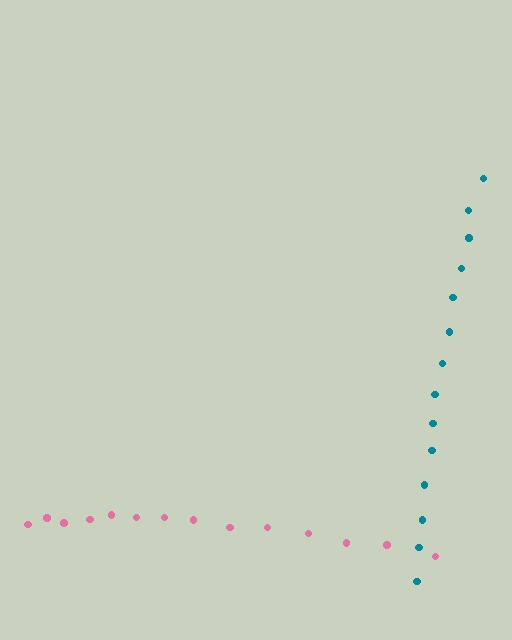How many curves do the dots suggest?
There are 2 distinct paths.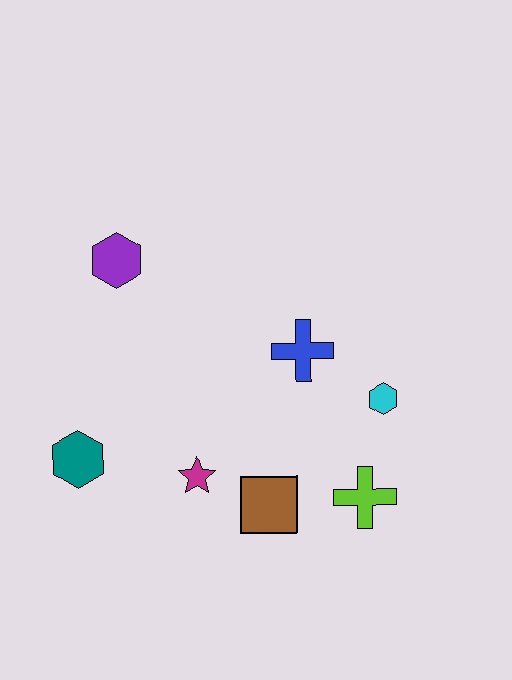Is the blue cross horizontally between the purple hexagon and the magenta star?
No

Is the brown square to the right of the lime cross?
No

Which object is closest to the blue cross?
The cyan hexagon is closest to the blue cross.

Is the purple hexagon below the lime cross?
No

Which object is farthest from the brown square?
The purple hexagon is farthest from the brown square.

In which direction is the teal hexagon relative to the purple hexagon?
The teal hexagon is below the purple hexagon.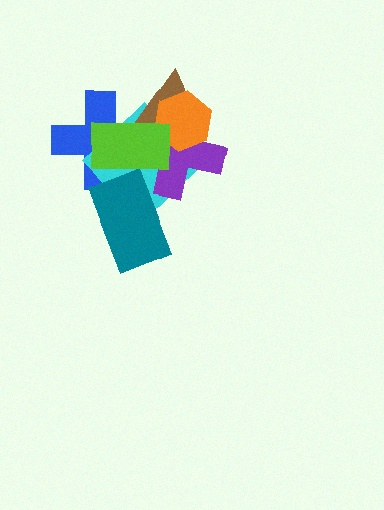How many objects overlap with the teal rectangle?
3 objects overlap with the teal rectangle.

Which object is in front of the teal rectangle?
The lime rectangle is in front of the teal rectangle.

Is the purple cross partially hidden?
Yes, it is partially covered by another shape.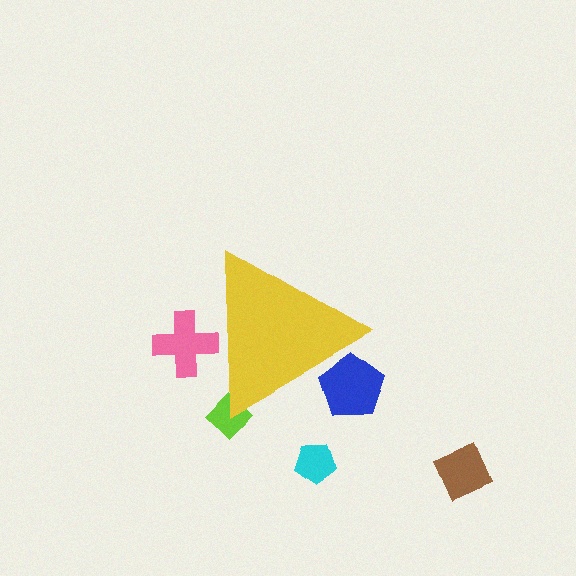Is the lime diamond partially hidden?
Yes, the lime diamond is partially hidden behind the yellow triangle.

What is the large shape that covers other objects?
A yellow triangle.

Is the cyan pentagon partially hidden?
No, the cyan pentagon is fully visible.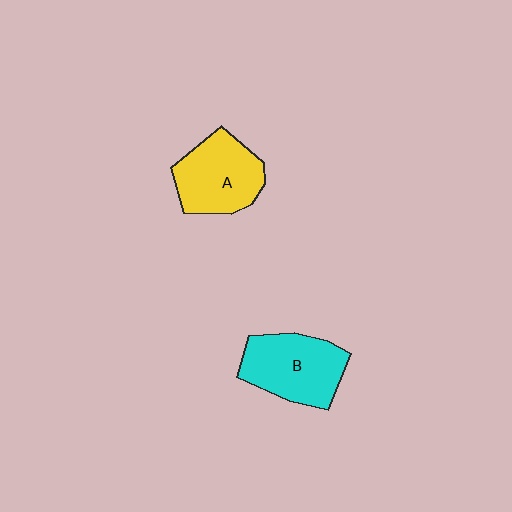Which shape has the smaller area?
Shape A (yellow).